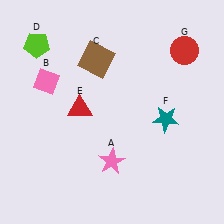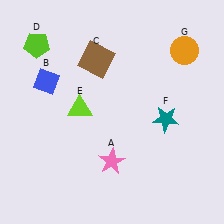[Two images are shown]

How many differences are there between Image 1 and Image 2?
There are 3 differences between the two images.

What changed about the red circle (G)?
In Image 1, G is red. In Image 2, it changed to orange.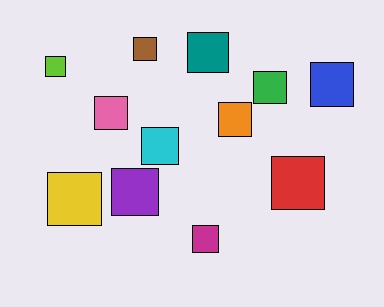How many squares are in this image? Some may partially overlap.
There are 12 squares.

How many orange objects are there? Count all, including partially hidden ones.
There is 1 orange object.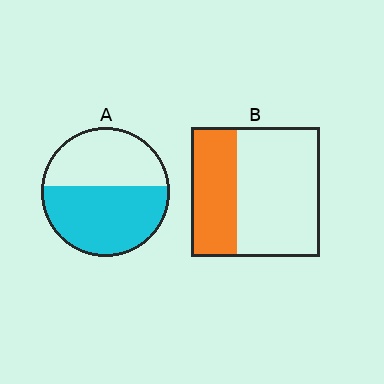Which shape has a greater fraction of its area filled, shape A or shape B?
Shape A.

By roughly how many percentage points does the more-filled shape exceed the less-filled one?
By roughly 20 percentage points (A over B).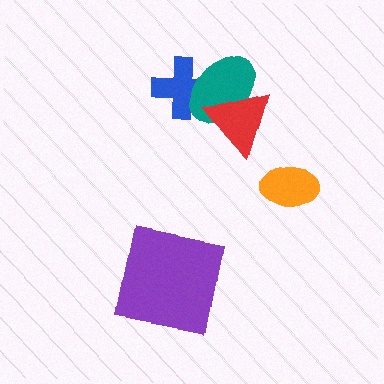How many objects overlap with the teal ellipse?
2 objects overlap with the teal ellipse.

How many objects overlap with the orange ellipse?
0 objects overlap with the orange ellipse.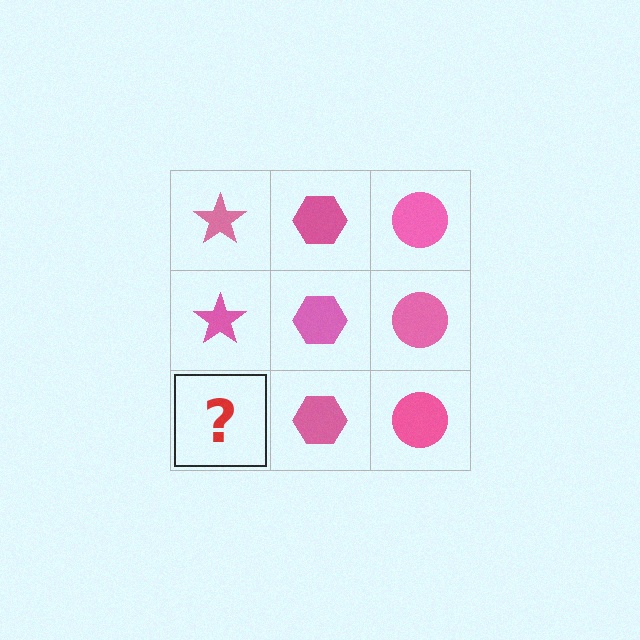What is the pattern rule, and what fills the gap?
The rule is that each column has a consistent shape. The gap should be filled with a pink star.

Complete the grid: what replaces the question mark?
The question mark should be replaced with a pink star.